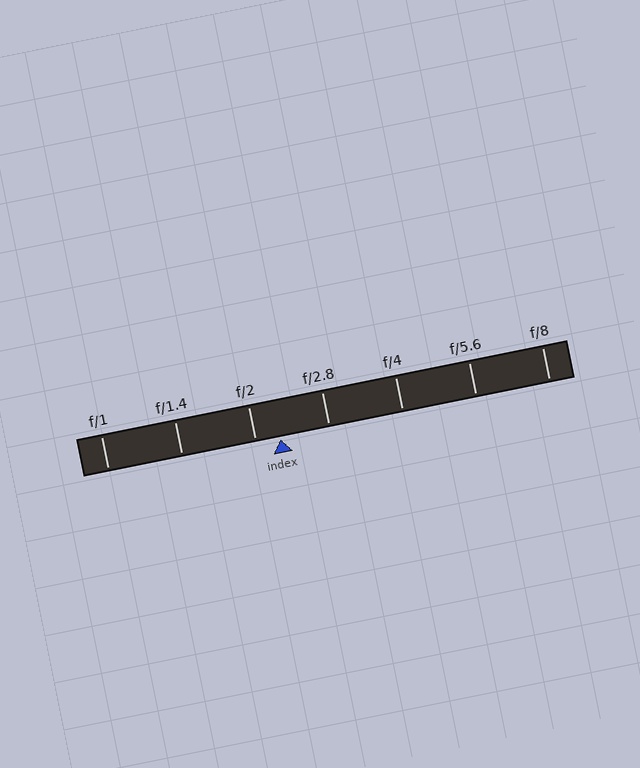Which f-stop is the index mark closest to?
The index mark is closest to f/2.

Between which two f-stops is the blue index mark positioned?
The index mark is between f/2 and f/2.8.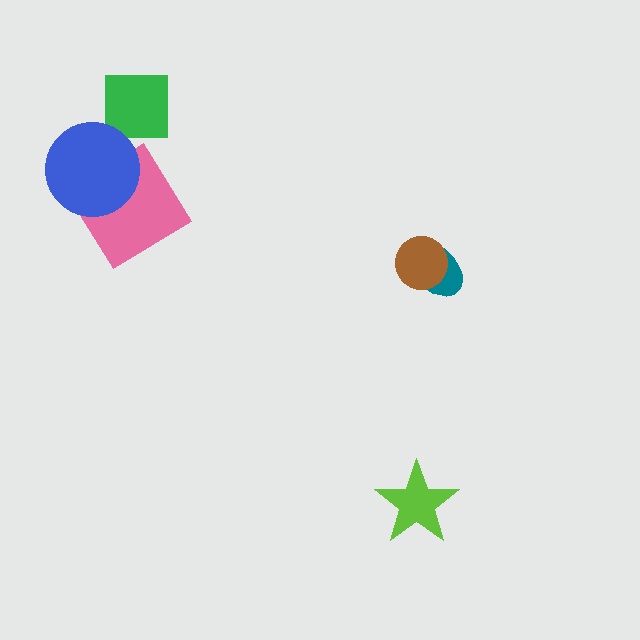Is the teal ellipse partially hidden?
Yes, it is partially covered by another shape.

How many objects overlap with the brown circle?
1 object overlaps with the brown circle.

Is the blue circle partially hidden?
No, no other shape covers it.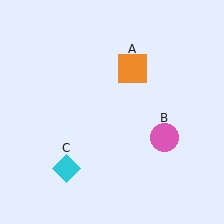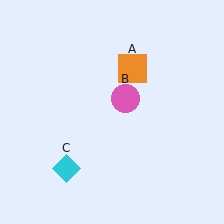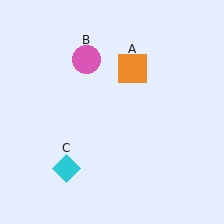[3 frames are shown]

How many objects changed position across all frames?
1 object changed position: pink circle (object B).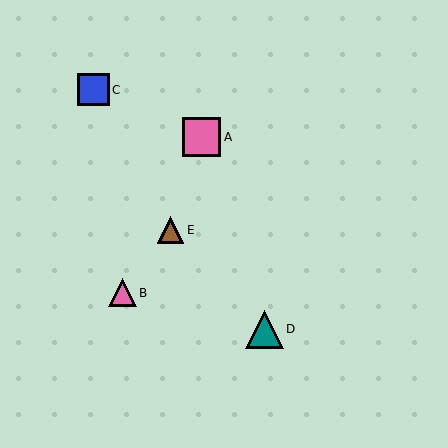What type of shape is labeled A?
Shape A is a pink square.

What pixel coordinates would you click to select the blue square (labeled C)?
Click at (93, 90) to select the blue square C.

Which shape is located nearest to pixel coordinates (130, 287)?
The pink triangle (labeled B) at (122, 293) is nearest to that location.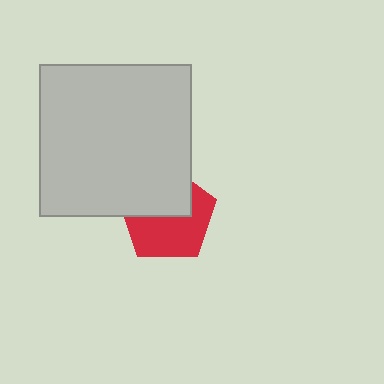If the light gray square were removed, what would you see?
You would see the complete red pentagon.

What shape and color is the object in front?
The object in front is a light gray square.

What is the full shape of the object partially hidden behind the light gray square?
The partially hidden object is a red pentagon.